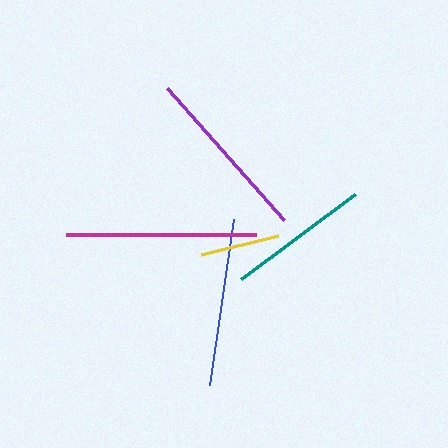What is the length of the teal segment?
The teal segment is approximately 142 pixels long.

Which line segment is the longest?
The magenta line is the longest at approximately 190 pixels.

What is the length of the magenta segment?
The magenta segment is approximately 190 pixels long.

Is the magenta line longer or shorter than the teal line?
The magenta line is longer than the teal line.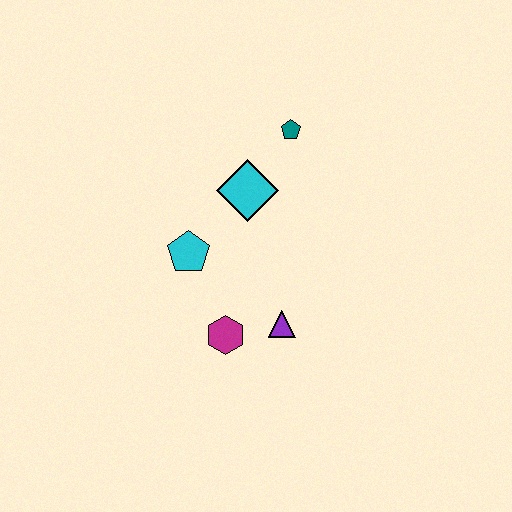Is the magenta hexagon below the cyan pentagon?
Yes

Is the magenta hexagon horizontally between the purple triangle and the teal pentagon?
No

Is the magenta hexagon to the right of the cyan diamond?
No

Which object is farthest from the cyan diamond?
The magenta hexagon is farthest from the cyan diamond.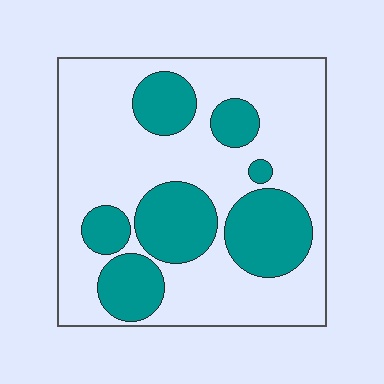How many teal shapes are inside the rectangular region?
7.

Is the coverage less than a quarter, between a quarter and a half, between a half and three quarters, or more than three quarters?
Between a quarter and a half.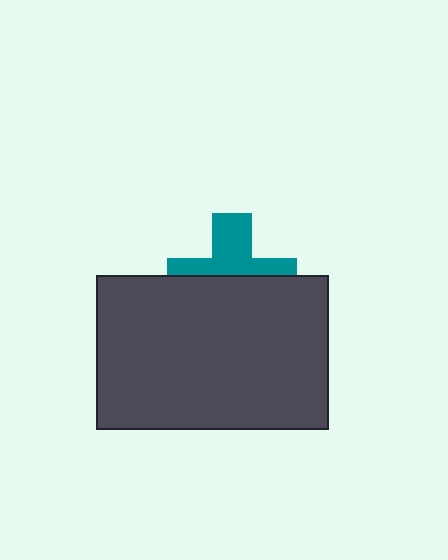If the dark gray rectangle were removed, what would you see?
You would see the complete teal cross.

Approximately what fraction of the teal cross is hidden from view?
Roughly 53% of the teal cross is hidden behind the dark gray rectangle.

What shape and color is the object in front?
The object in front is a dark gray rectangle.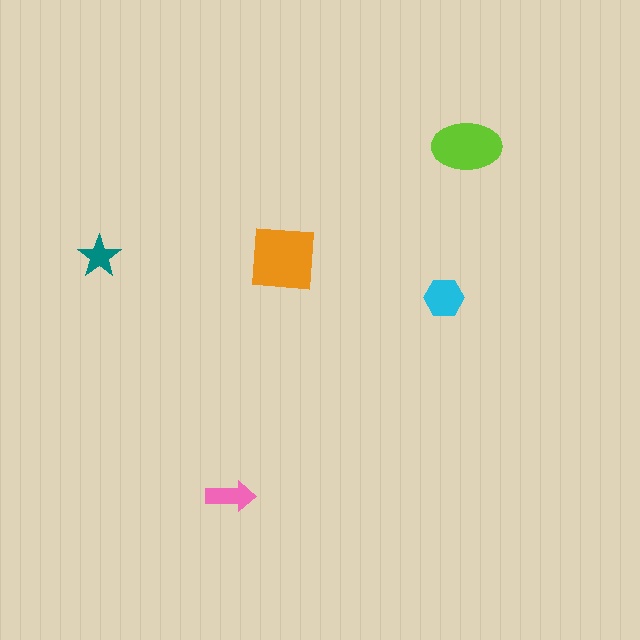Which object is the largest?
The orange square.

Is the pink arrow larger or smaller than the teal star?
Larger.